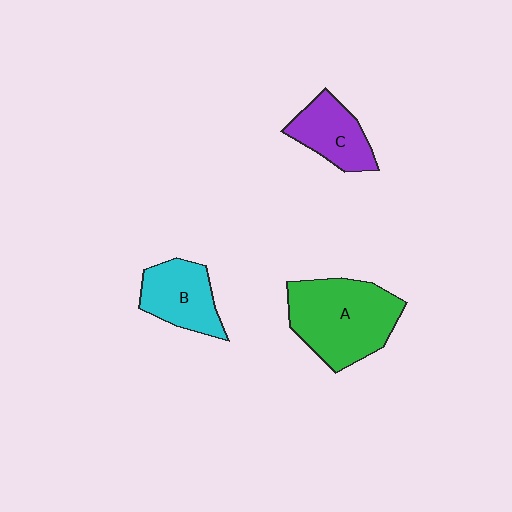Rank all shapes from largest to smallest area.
From largest to smallest: A (green), B (cyan), C (purple).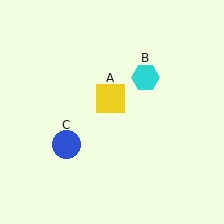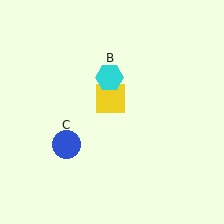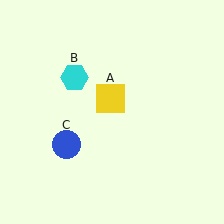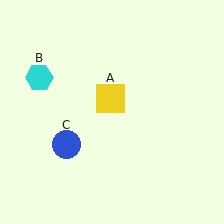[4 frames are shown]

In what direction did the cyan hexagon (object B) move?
The cyan hexagon (object B) moved left.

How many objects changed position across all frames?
1 object changed position: cyan hexagon (object B).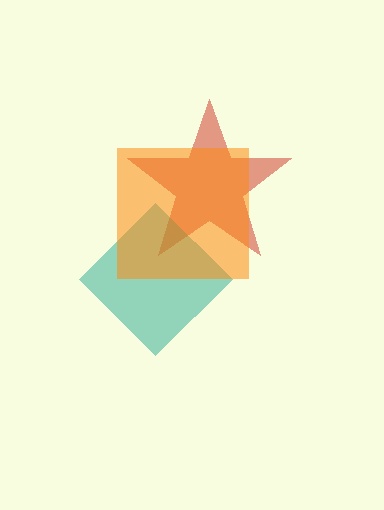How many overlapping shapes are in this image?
There are 3 overlapping shapes in the image.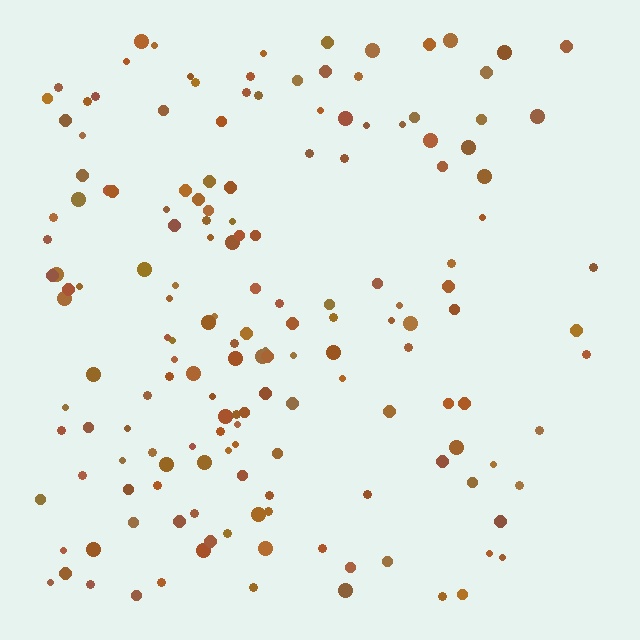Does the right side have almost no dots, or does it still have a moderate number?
Still a moderate number, just noticeably fewer than the left.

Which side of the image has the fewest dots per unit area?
The right.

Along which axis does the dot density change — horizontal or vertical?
Horizontal.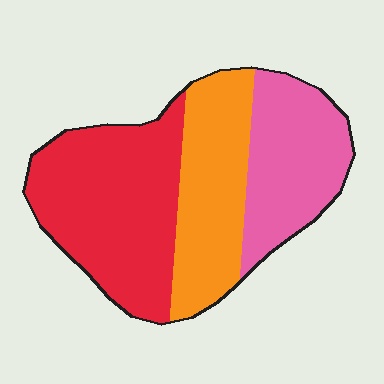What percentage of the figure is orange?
Orange takes up between a quarter and a half of the figure.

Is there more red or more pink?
Red.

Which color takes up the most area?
Red, at roughly 45%.